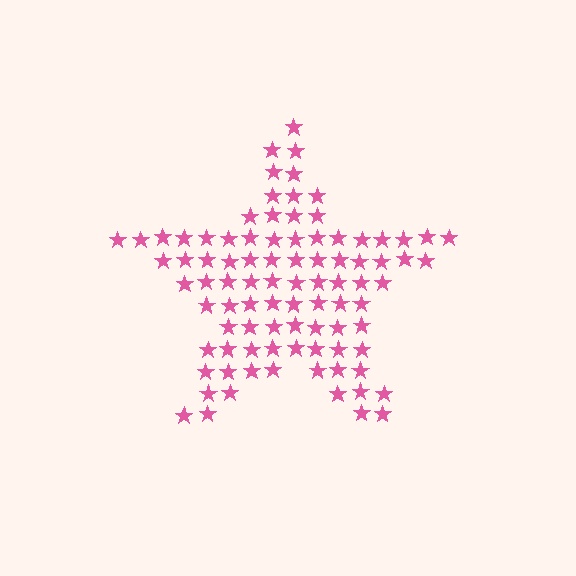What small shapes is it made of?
It is made of small stars.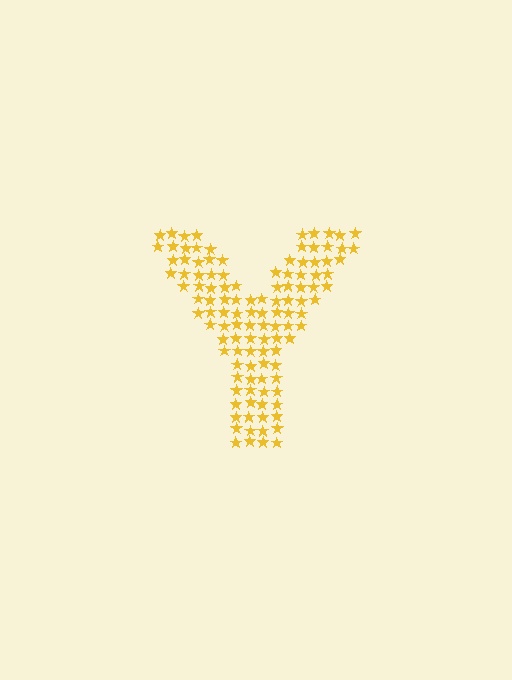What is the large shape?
The large shape is the letter Y.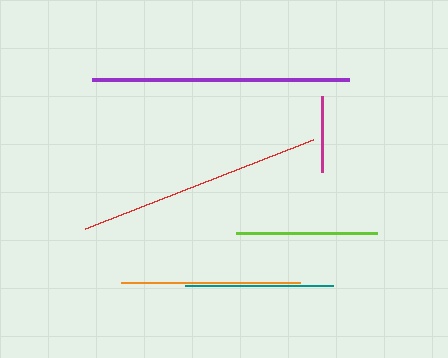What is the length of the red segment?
The red segment is approximately 244 pixels long.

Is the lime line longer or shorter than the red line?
The red line is longer than the lime line.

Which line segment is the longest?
The purple line is the longest at approximately 257 pixels.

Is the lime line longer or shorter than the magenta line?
The lime line is longer than the magenta line.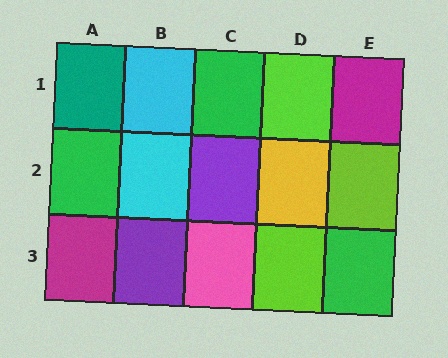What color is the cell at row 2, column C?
Purple.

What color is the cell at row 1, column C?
Green.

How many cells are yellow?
1 cell is yellow.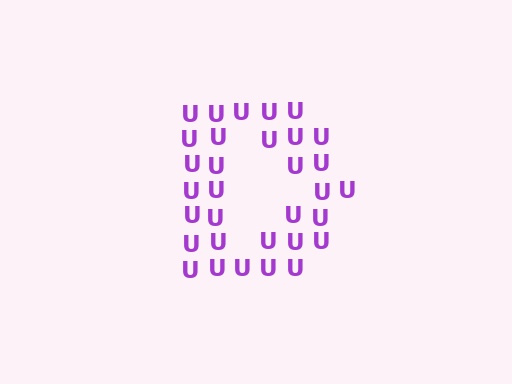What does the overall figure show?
The overall figure shows the letter D.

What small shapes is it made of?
It is made of small letter U's.